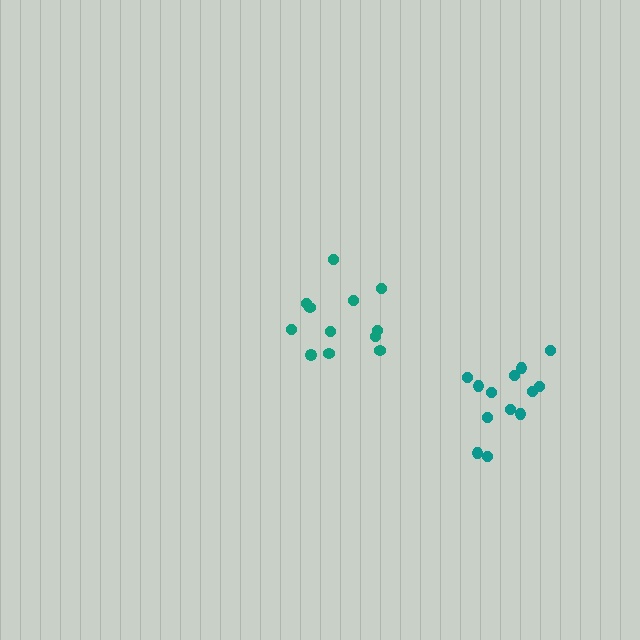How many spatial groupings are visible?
There are 2 spatial groupings.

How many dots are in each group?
Group 1: 12 dots, Group 2: 13 dots (25 total).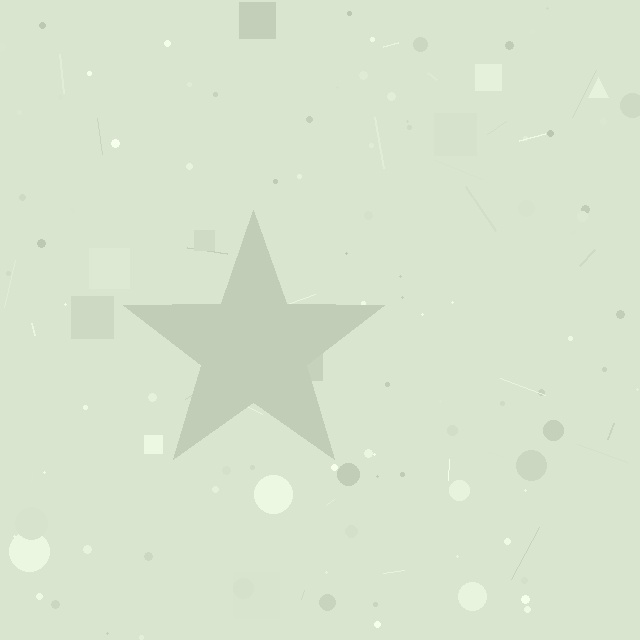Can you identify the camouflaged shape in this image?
The camouflaged shape is a star.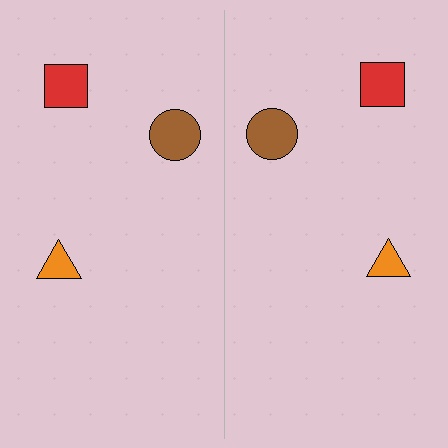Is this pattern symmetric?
Yes, this pattern has bilateral (reflection) symmetry.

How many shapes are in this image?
There are 6 shapes in this image.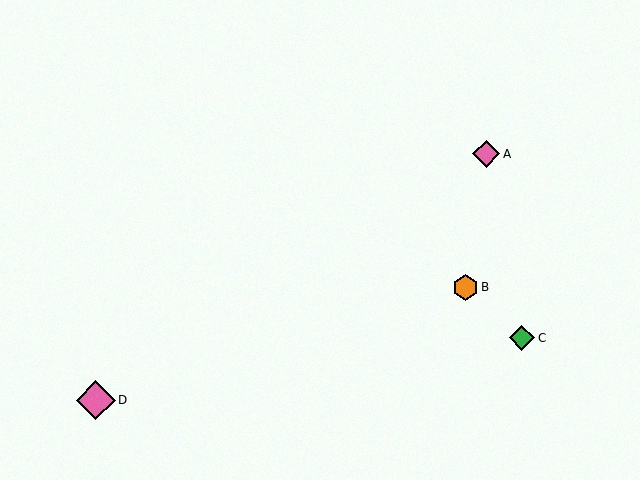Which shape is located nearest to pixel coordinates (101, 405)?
The pink diamond (labeled D) at (96, 400) is nearest to that location.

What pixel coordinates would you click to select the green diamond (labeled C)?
Click at (522, 338) to select the green diamond C.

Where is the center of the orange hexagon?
The center of the orange hexagon is at (466, 287).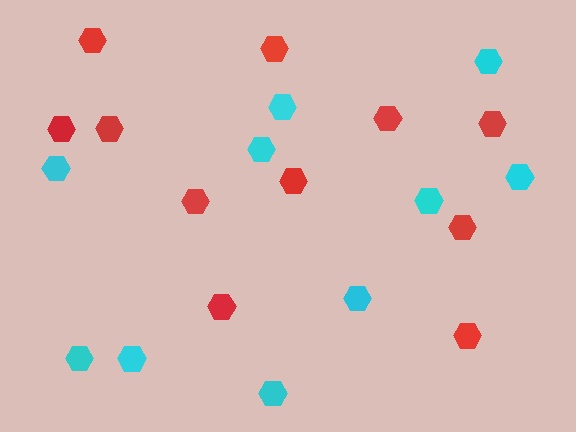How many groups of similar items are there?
There are 2 groups: one group of cyan hexagons (10) and one group of red hexagons (11).